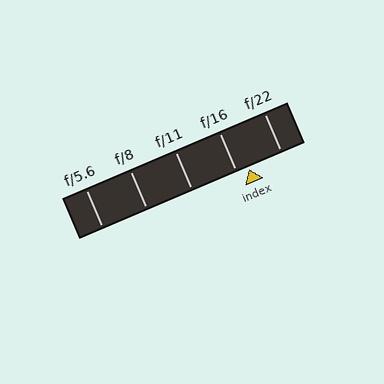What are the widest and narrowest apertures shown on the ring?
The widest aperture shown is f/5.6 and the narrowest is f/22.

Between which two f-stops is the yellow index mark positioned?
The index mark is between f/16 and f/22.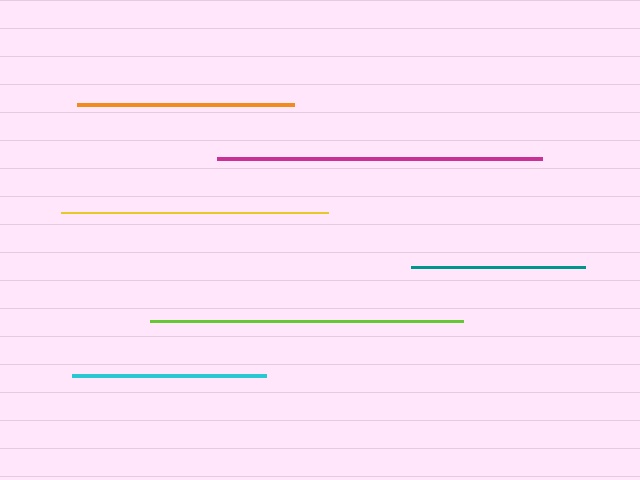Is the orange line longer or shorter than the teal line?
The orange line is longer than the teal line.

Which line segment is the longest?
The magenta line is the longest at approximately 326 pixels.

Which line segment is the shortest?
The teal line is the shortest at approximately 175 pixels.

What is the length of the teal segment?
The teal segment is approximately 175 pixels long.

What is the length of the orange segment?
The orange segment is approximately 216 pixels long.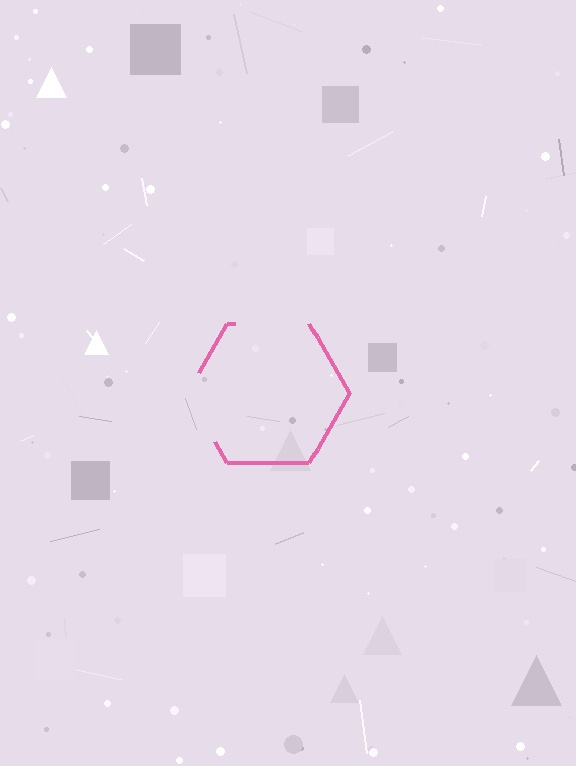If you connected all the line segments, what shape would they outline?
They would outline a hexagon.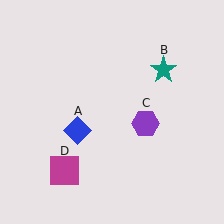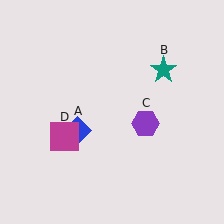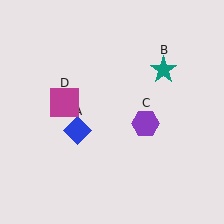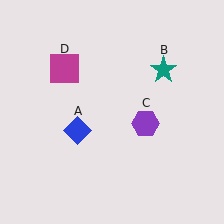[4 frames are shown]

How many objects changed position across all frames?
1 object changed position: magenta square (object D).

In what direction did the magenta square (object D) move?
The magenta square (object D) moved up.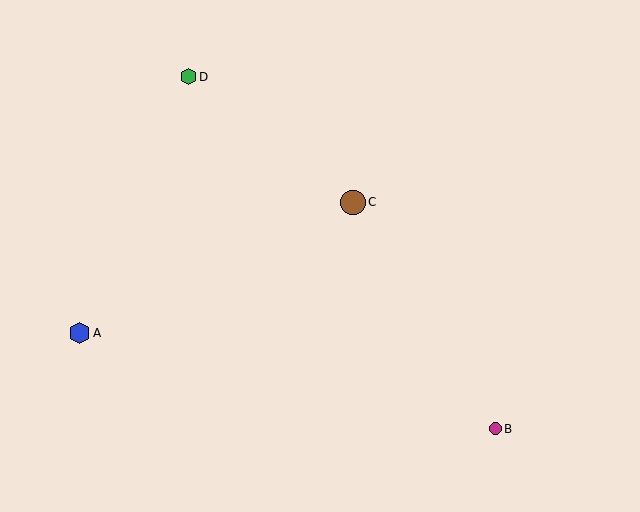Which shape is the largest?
The brown circle (labeled C) is the largest.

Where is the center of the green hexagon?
The center of the green hexagon is at (188, 77).